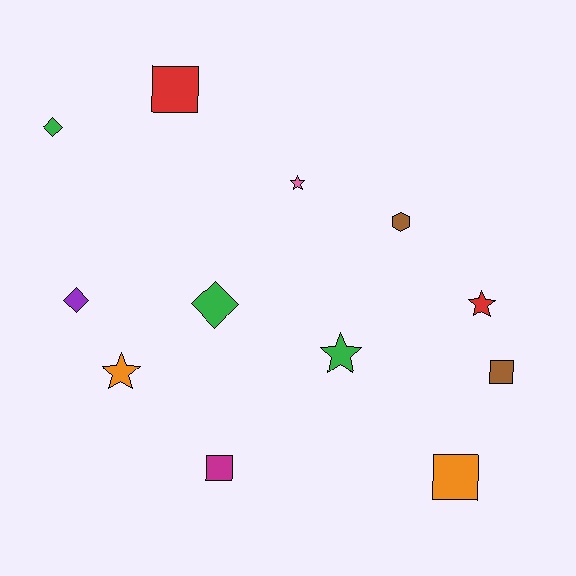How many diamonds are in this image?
There are 3 diamonds.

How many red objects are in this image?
There are 2 red objects.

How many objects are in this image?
There are 12 objects.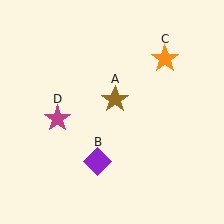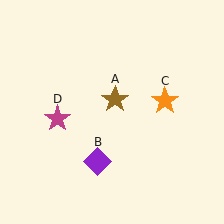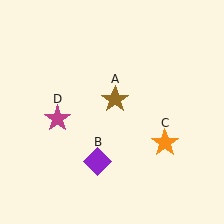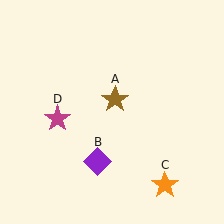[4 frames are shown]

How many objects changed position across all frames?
1 object changed position: orange star (object C).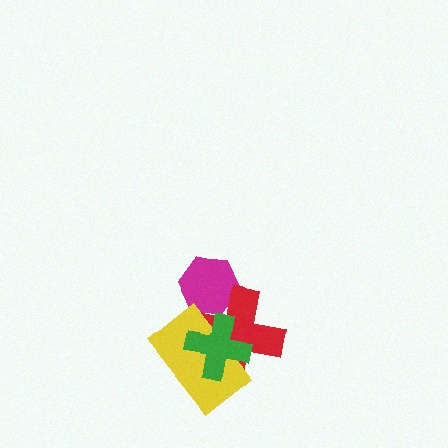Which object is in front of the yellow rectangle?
The green cross is in front of the yellow rectangle.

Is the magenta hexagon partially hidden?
Yes, it is partially covered by another shape.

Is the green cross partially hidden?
No, no other shape covers it.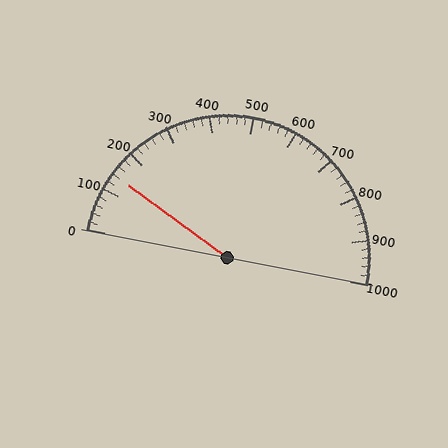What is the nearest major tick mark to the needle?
The nearest major tick mark is 100.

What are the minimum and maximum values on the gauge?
The gauge ranges from 0 to 1000.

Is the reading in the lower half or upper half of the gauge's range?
The reading is in the lower half of the range (0 to 1000).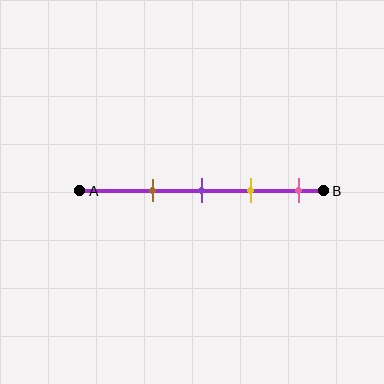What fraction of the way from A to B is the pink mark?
The pink mark is approximately 90% (0.9) of the way from A to B.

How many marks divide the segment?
There are 4 marks dividing the segment.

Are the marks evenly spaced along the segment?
Yes, the marks are approximately evenly spaced.